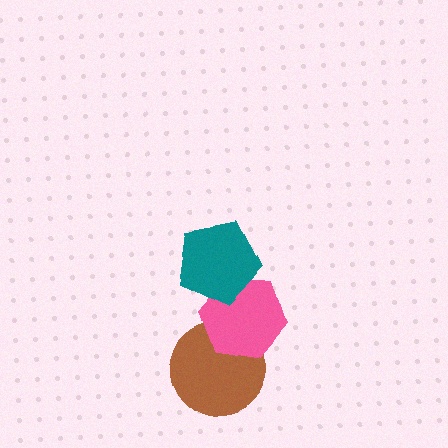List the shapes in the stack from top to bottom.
From top to bottom: the teal pentagon, the pink hexagon, the brown circle.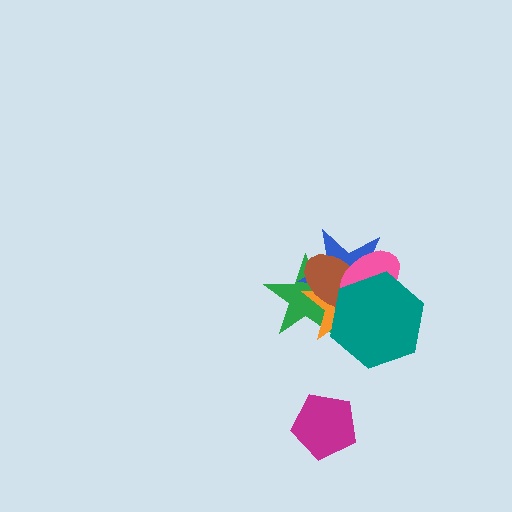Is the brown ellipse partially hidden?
Yes, it is partially covered by another shape.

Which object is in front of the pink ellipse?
The teal hexagon is in front of the pink ellipse.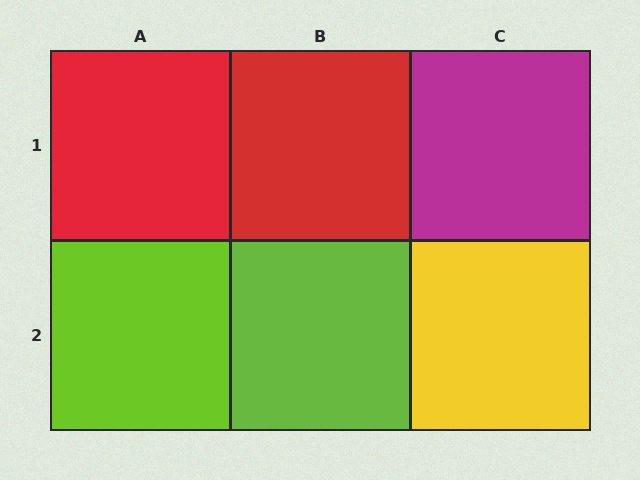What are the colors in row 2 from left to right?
Lime, lime, yellow.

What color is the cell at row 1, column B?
Red.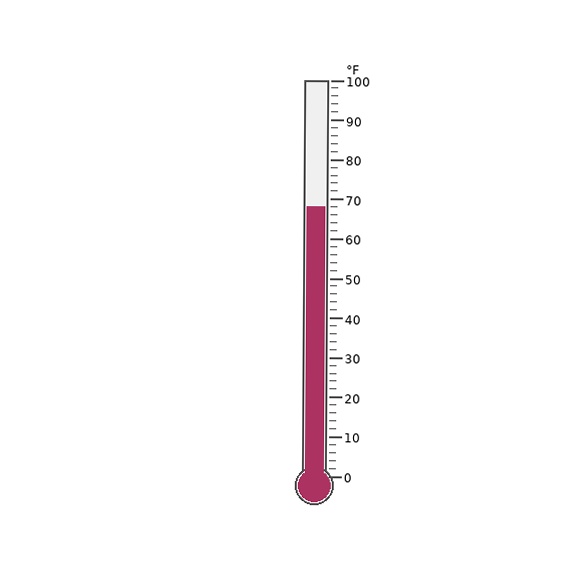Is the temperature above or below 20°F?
The temperature is above 20°F.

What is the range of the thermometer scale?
The thermometer scale ranges from 0°F to 100°F.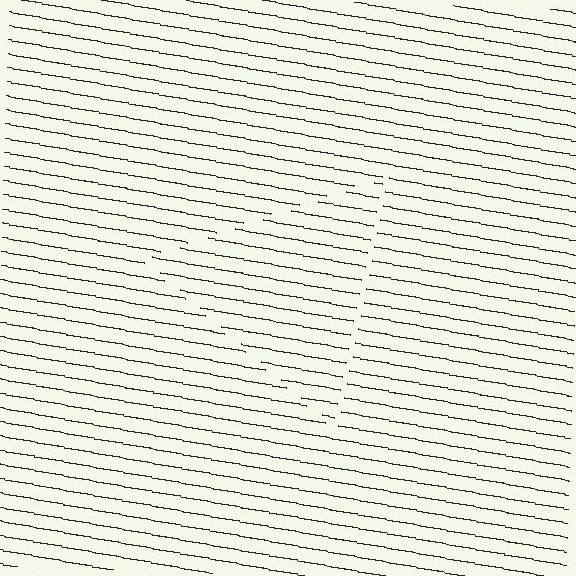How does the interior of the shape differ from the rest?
The interior of the shape contains the same grating, shifted by half a period — the contour is defined by the phase discontinuity where line-ends from the inner and outer gratings abut.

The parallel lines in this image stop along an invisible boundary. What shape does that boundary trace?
An illusory triangle. The interior of the shape contains the same grating, shifted by half a period — the contour is defined by the phase discontinuity where line-ends from the inner and outer gratings abut.